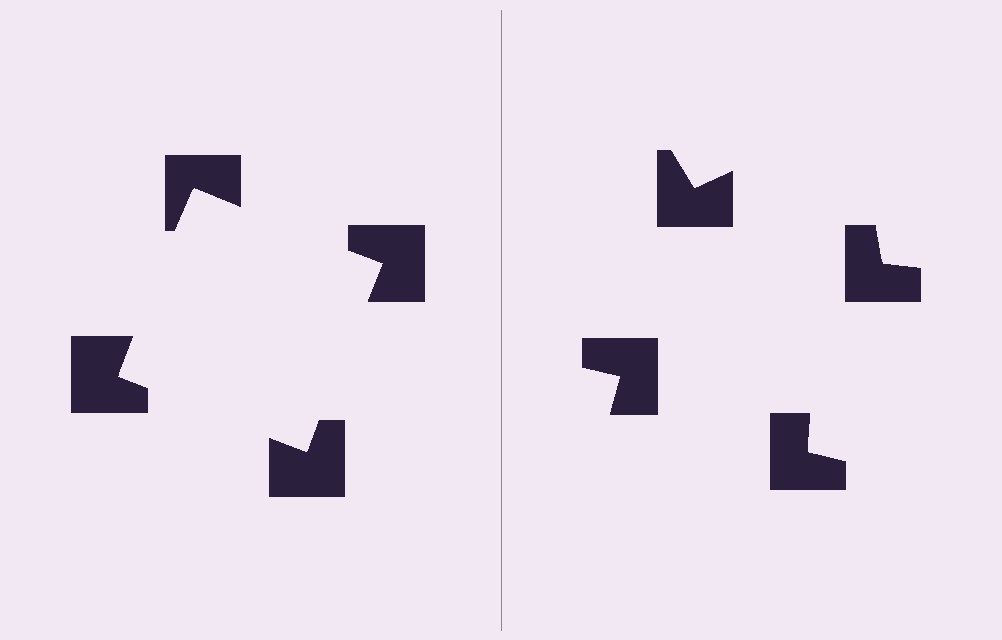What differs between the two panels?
The notched squares are positioned identically on both sides; only the wedge orientations differ. On the left they align to a square; on the right they are misaligned.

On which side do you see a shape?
An illusory square appears on the left side. On the right side the wedge cuts are rotated, so no coherent shape forms.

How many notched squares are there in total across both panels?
8 — 4 on each side.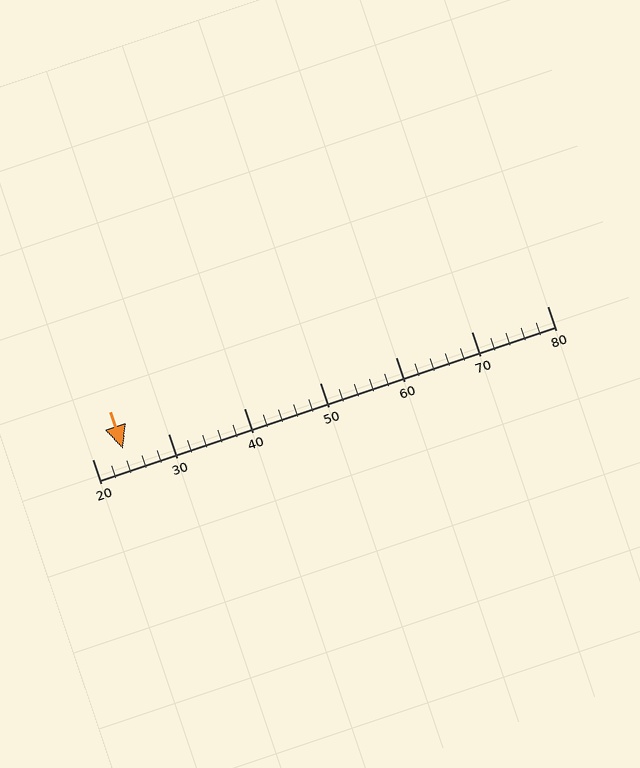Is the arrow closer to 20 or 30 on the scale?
The arrow is closer to 20.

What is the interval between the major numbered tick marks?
The major tick marks are spaced 10 units apart.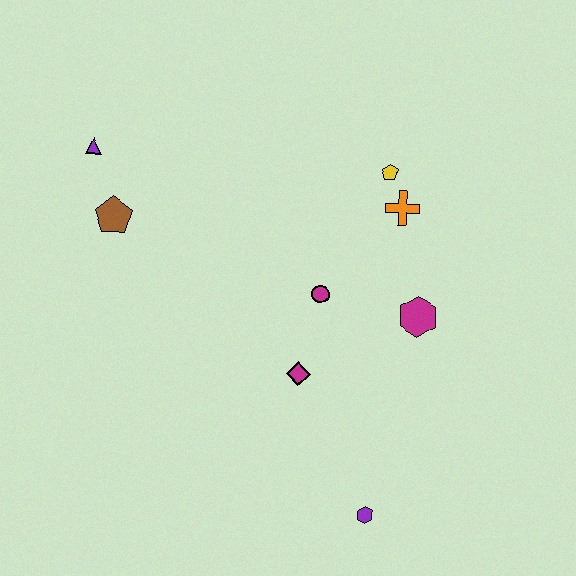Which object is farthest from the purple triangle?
The purple hexagon is farthest from the purple triangle.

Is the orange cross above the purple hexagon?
Yes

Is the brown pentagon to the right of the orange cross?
No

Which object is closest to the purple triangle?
The brown pentagon is closest to the purple triangle.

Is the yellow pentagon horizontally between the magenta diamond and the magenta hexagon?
Yes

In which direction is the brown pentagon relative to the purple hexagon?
The brown pentagon is above the purple hexagon.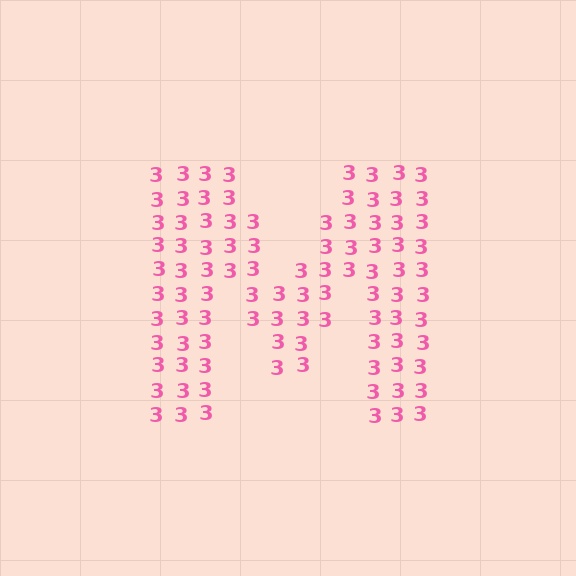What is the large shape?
The large shape is the letter M.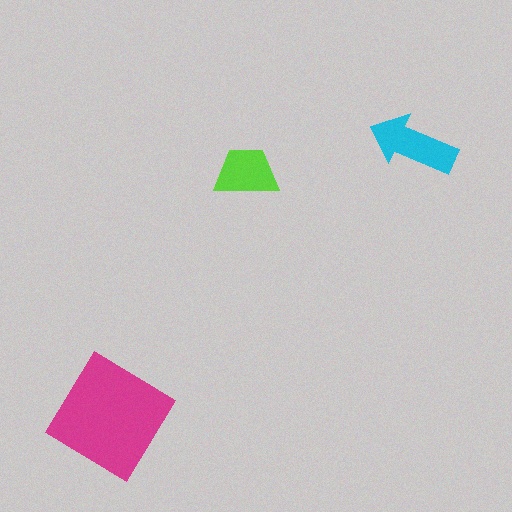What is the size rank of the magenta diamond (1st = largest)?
1st.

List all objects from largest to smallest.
The magenta diamond, the cyan arrow, the lime trapezoid.